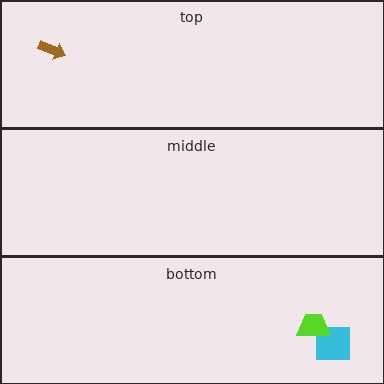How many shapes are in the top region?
1.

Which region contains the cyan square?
The bottom region.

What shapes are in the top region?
The brown arrow.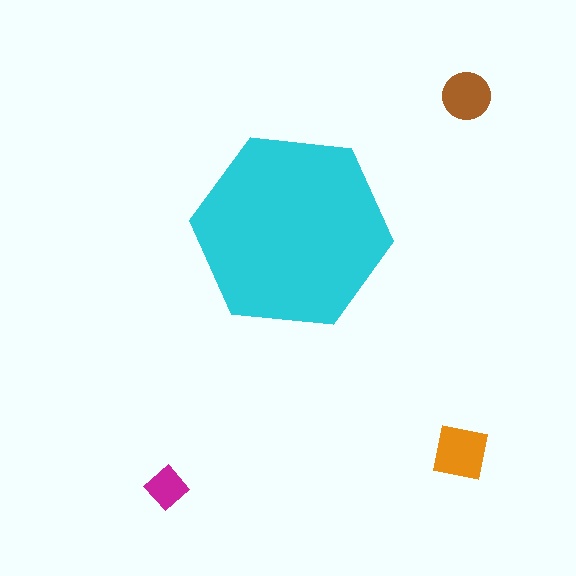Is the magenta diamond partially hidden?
No, the magenta diamond is fully visible.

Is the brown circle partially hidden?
No, the brown circle is fully visible.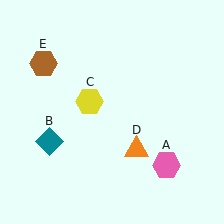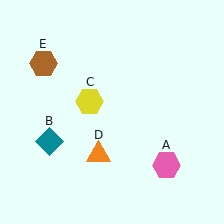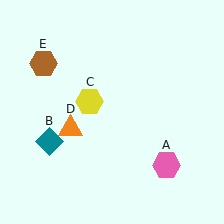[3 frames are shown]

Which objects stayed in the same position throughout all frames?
Pink hexagon (object A) and teal diamond (object B) and yellow hexagon (object C) and brown hexagon (object E) remained stationary.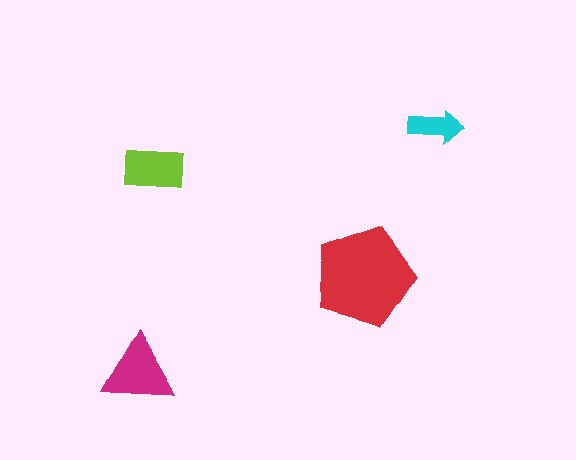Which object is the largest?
The red pentagon.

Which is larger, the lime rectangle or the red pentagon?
The red pentagon.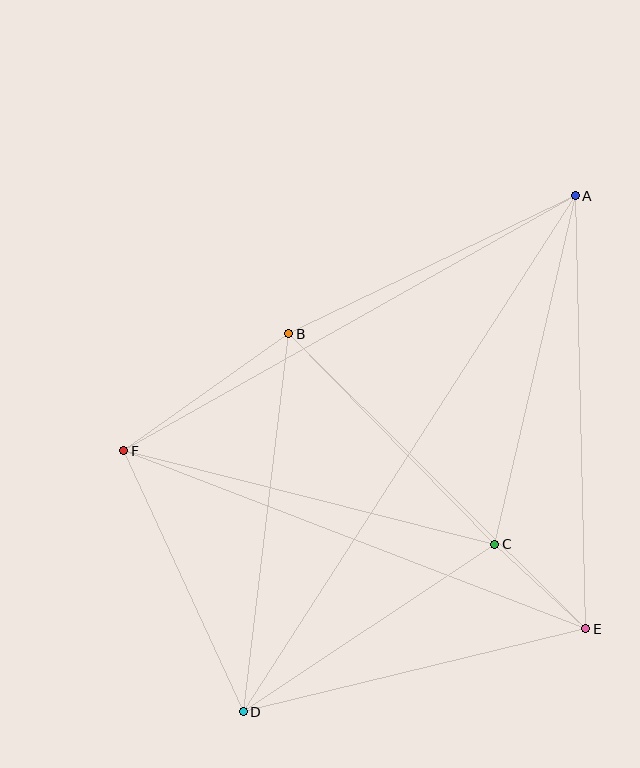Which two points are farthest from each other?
Points A and D are farthest from each other.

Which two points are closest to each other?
Points C and E are closest to each other.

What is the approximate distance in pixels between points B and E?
The distance between B and E is approximately 419 pixels.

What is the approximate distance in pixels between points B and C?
The distance between B and C is approximately 294 pixels.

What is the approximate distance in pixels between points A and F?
The distance between A and F is approximately 519 pixels.